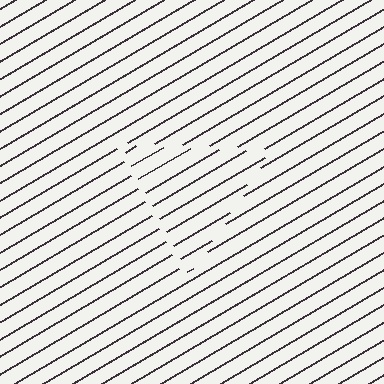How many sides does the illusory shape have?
3 sides — the line-ends trace a triangle.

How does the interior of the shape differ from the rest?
The interior of the shape contains the same grating, shifted by half a period — the contour is defined by the phase discontinuity where line-ends from the inner and outer gratings abut.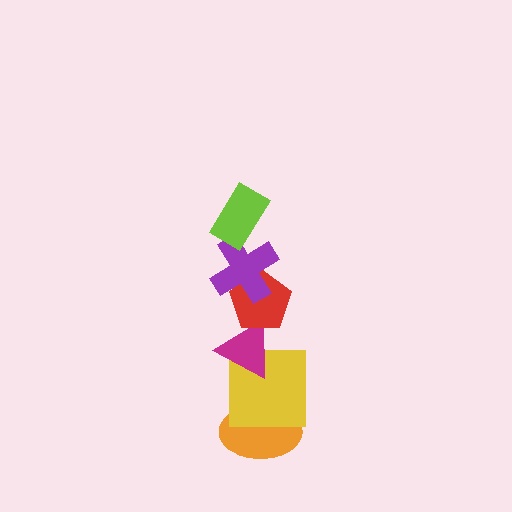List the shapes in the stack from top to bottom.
From top to bottom: the lime rectangle, the purple cross, the red pentagon, the magenta triangle, the yellow square, the orange ellipse.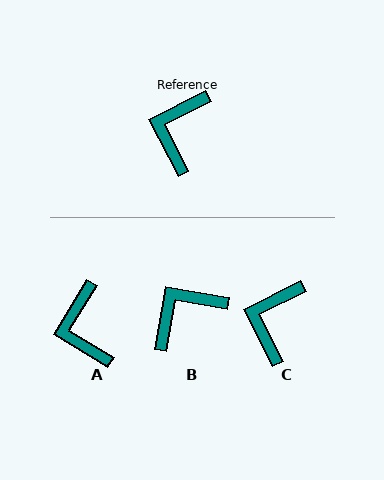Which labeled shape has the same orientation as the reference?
C.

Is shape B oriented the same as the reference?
No, it is off by about 37 degrees.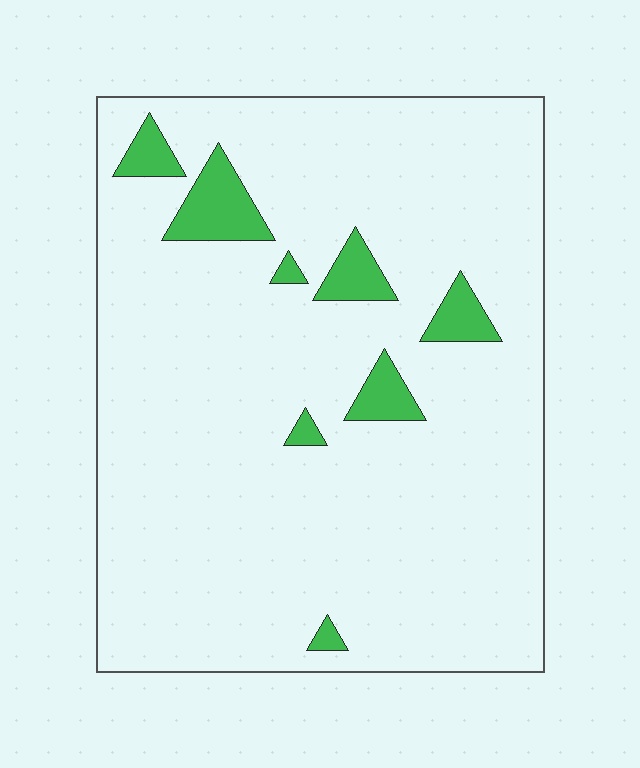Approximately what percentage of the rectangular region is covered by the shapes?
Approximately 10%.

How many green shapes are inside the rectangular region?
8.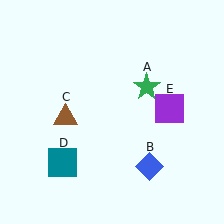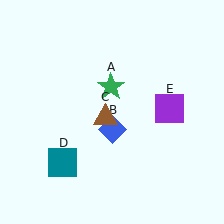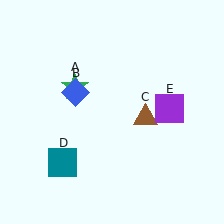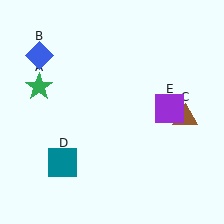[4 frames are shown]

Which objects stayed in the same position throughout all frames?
Teal square (object D) and purple square (object E) remained stationary.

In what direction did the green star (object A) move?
The green star (object A) moved left.